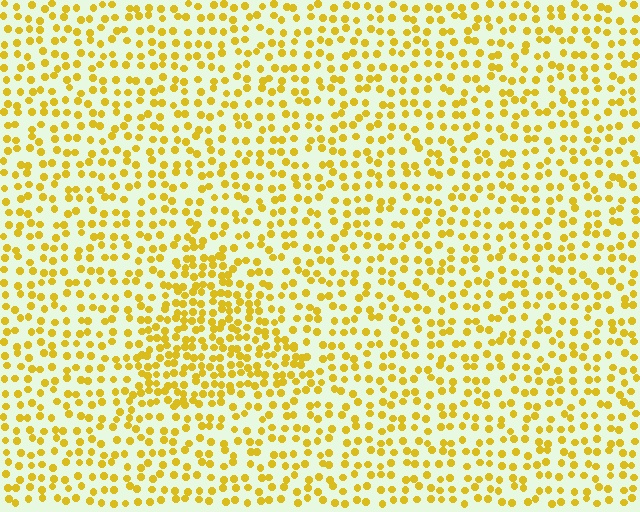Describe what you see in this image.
The image contains small yellow elements arranged at two different densities. A triangle-shaped region is visible where the elements are more densely packed than the surrounding area.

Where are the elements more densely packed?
The elements are more densely packed inside the triangle boundary.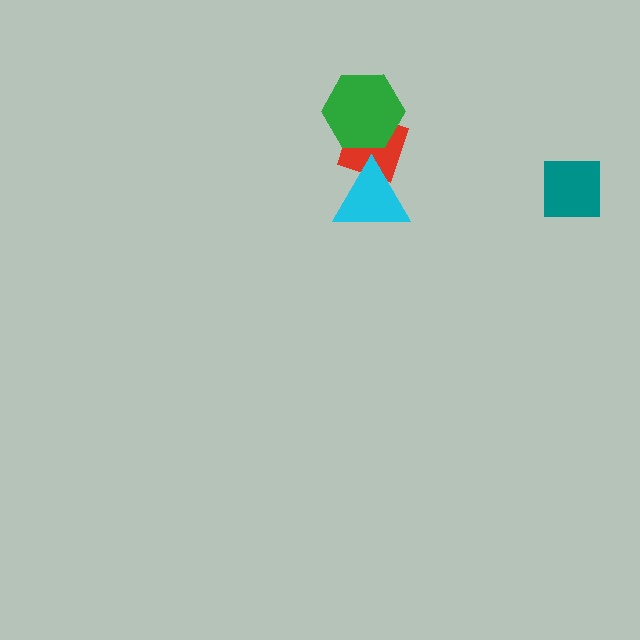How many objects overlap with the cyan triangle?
1 object overlaps with the cyan triangle.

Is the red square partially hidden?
Yes, it is partially covered by another shape.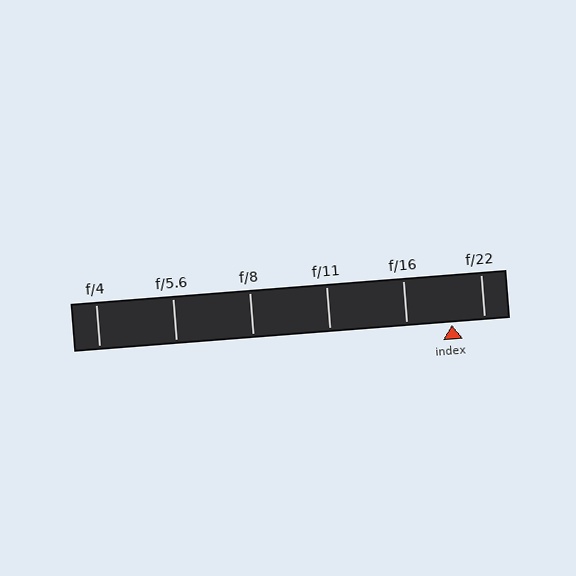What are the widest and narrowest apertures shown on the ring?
The widest aperture shown is f/4 and the narrowest is f/22.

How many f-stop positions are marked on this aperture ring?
There are 6 f-stop positions marked.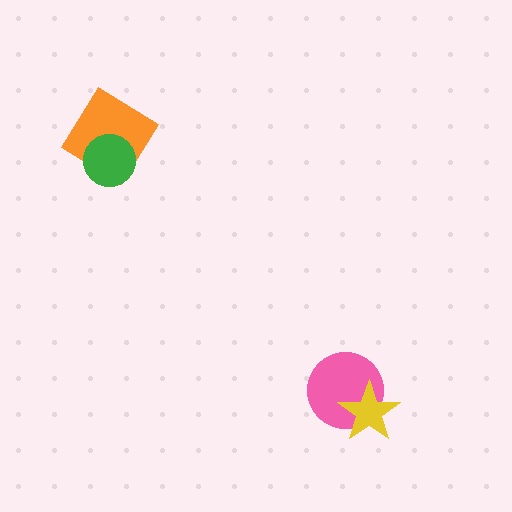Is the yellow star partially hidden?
No, no other shape covers it.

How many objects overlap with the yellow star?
1 object overlaps with the yellow star.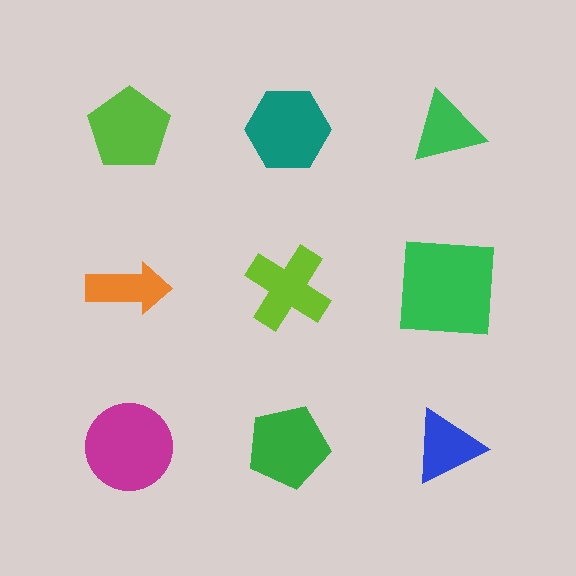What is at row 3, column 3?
A blue triangle.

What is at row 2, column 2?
A lime cross.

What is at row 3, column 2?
A green pentagon.